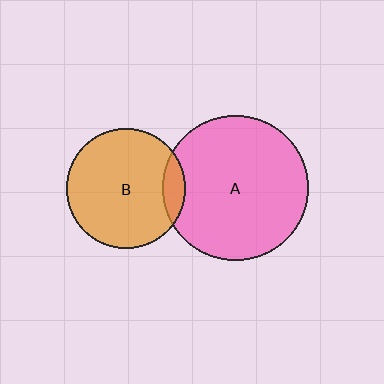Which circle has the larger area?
Circle A (pink).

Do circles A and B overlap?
Yes.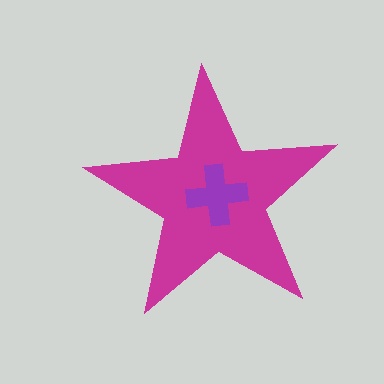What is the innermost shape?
The purple cross.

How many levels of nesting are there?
2.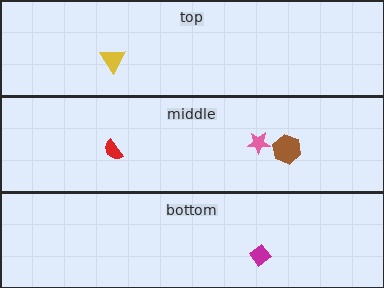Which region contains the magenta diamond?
The bottom region.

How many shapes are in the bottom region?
1.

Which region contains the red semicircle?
The middle region.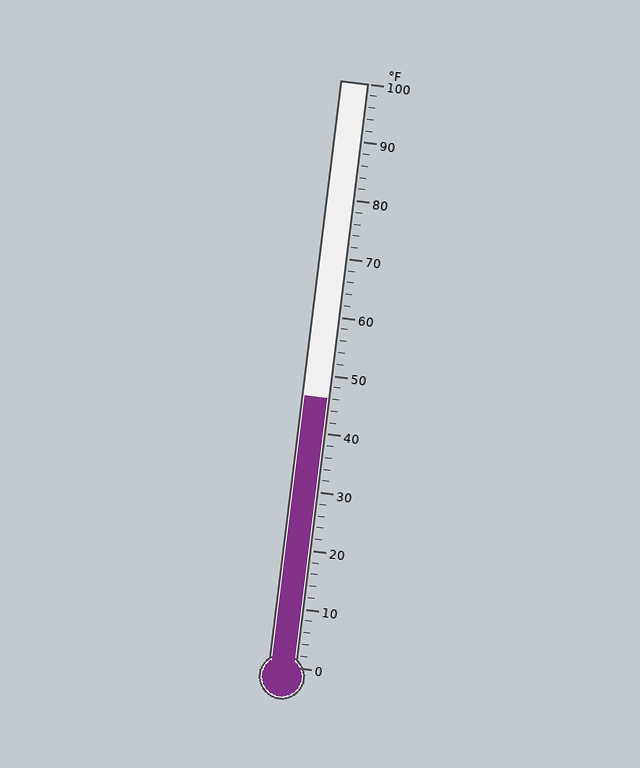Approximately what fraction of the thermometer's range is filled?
The thermometer is filled to approximately 45% of its range.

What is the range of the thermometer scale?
The thermometer scale ranges from 0°F to 100°F.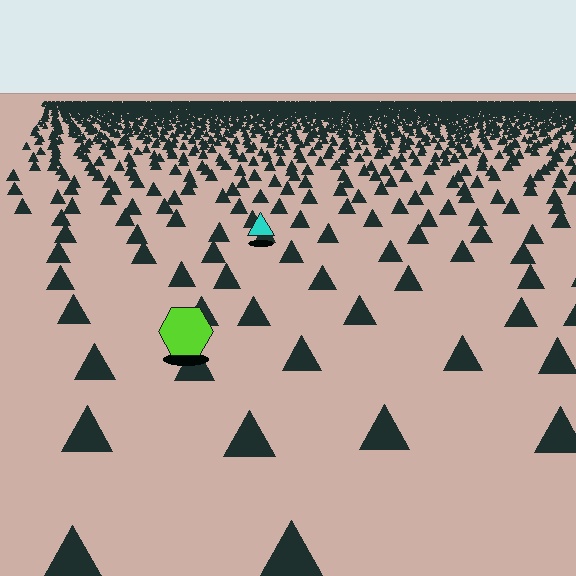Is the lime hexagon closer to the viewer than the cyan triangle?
Yes. The lime hexagon is closer — you can tell from the texture gradient: the ground texture is coarser near it.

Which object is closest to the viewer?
The lime hexagon is closest. The texture marks near it are larger and more spread out.